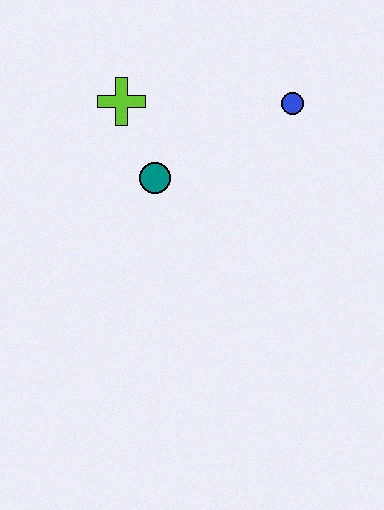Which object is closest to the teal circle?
The lime cross is closest to the teal circle.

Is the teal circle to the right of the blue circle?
No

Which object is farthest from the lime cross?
The blue circle is farthest from the lime cross.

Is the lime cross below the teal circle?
No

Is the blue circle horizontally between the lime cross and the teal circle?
No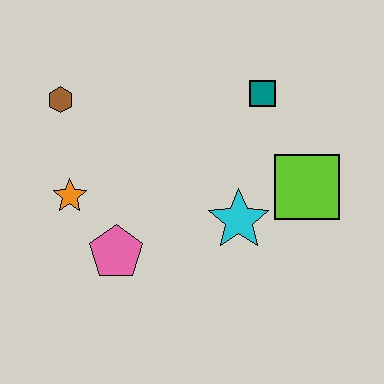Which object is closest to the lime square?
The cyan star is closest to the lime square.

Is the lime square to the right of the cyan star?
Yes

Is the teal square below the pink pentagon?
No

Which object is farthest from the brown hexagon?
The lime square is farthest from the brown hexagon.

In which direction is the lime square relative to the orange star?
The lime square is to the right of the orange star.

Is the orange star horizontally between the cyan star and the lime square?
No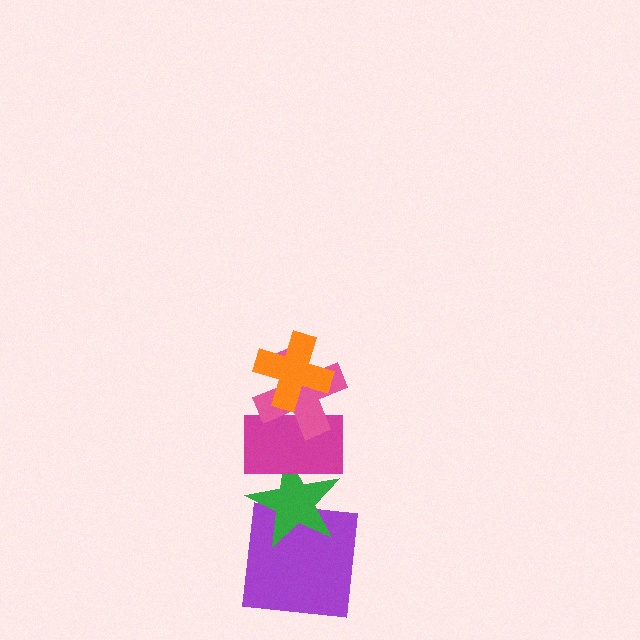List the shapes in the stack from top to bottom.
From top to bottom: the orange cross, the pink cross, the magenta rectangle, the green star, the purple square.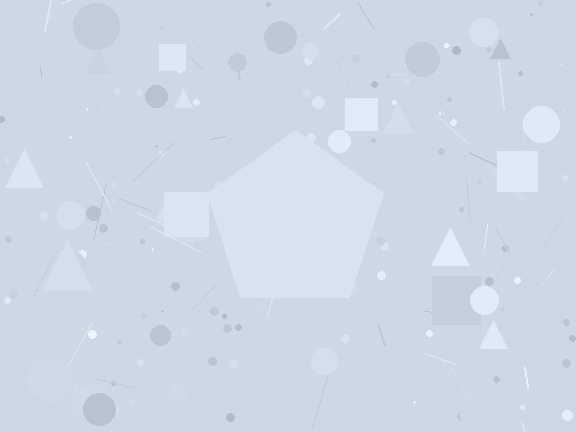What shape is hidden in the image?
A pentagon is hidden in the image.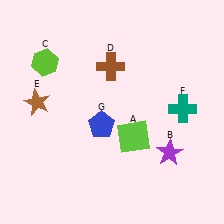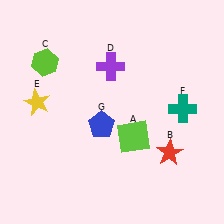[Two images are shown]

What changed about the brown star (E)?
In Image 1, E is brown. In Image 2, it changed to yellow.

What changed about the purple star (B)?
In Image 1, B is purple. In Image 2, it changed to red.